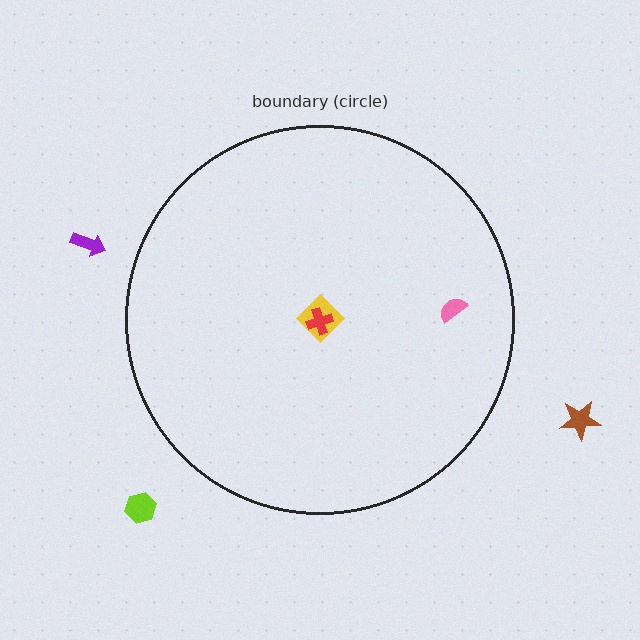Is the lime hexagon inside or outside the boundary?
Outside.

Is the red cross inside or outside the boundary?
Inside.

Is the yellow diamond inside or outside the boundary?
Inside.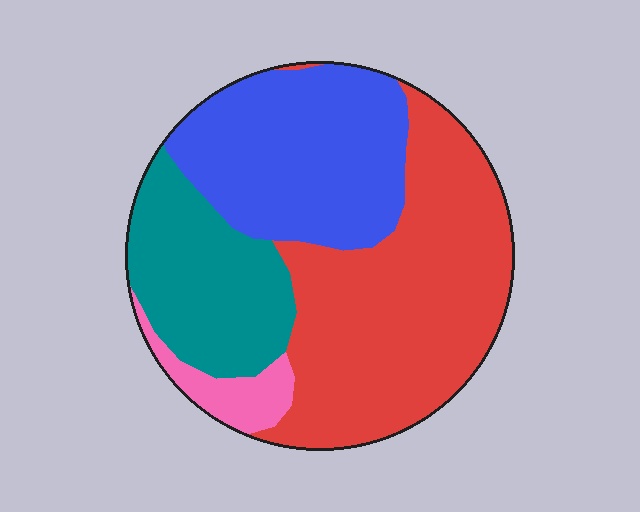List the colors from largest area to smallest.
From largest to smallest: red, blue, teal, pink.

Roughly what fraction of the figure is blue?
Blue takes up between a quarter and a half of the figure.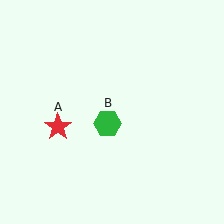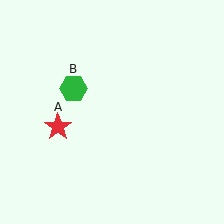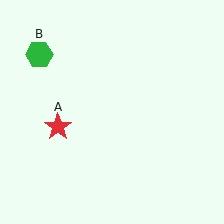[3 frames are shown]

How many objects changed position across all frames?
1 object changed position: green hexagon (object B).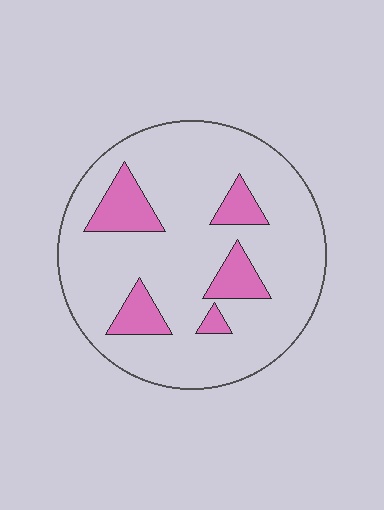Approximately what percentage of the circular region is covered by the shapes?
Approximately 15%.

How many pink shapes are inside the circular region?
5.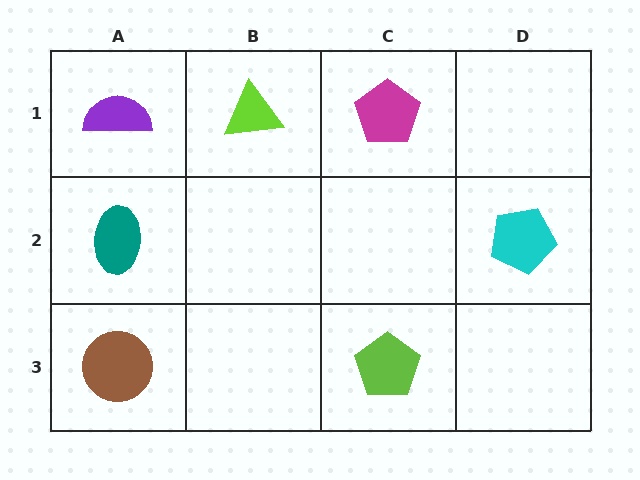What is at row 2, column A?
A teal ellipse.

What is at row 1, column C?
A magenta pentagon.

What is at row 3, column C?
A lime pentagon.